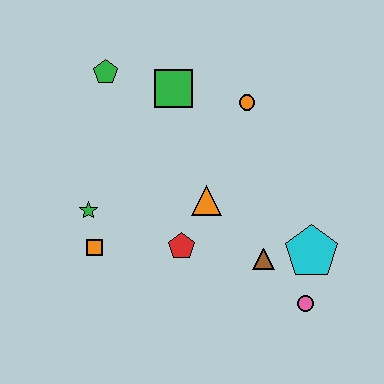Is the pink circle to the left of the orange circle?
No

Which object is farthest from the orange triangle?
The green pentagon is farthest from the orange triangle.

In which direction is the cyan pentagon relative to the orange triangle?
The cyan pentagon is to the right of the orange triangle.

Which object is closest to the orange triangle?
The red pentagon is closest to the orange triangle.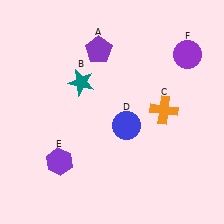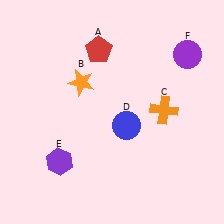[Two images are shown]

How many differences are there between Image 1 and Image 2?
There are 2 differences between the two images.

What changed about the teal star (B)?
In Image 1, B is teal. In Image 2, it changed to orange.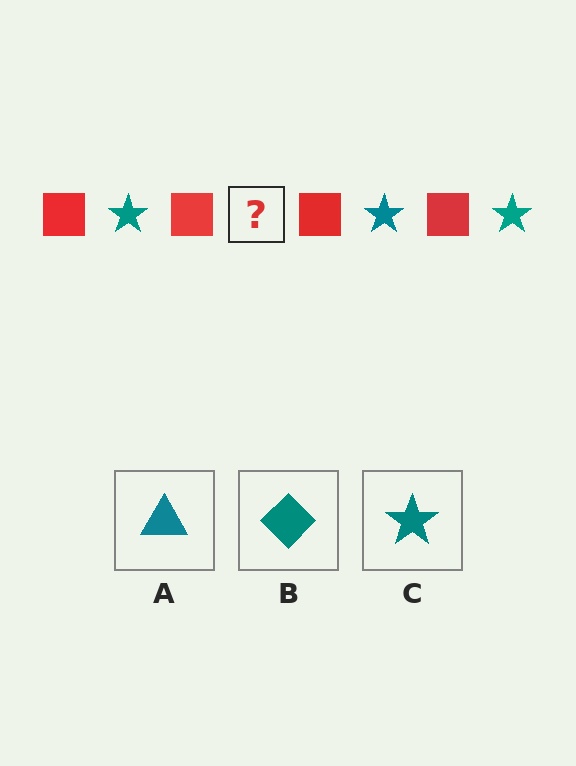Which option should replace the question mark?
Option C.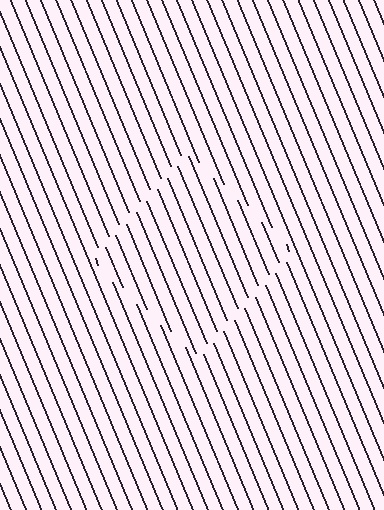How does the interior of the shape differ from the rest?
The interior of the shape contains the same grating, shifted by half a period — the contour is defined by the phase discontinuity where line-ends from the inner and outer gratings abut.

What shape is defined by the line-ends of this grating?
An illusory square. The interior of the shape contains the same grating, shifted by half a period — the contour is defined by the phase discontinuity where line-ends from the inner and outer gratings abut.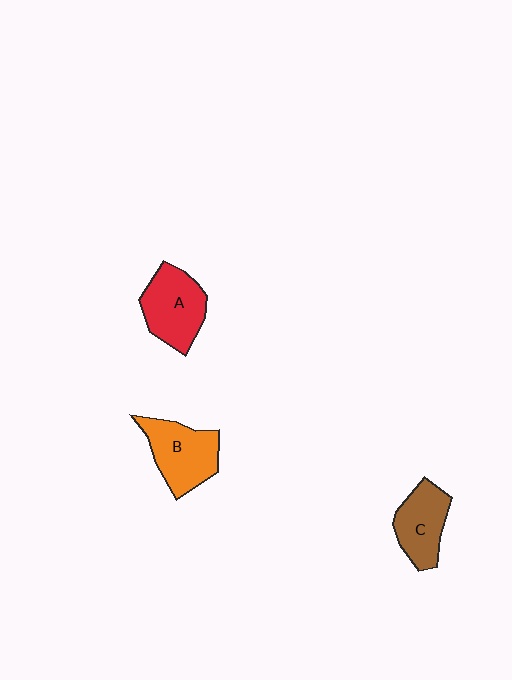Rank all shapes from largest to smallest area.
From largest to smallest: B (orange), A (red), C (brown).